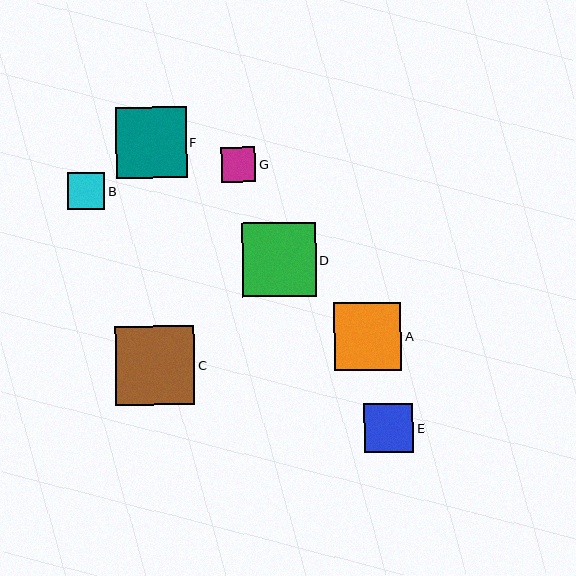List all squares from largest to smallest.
From largest to smallest: C, D, F, A, E, B, G.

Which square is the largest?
Square C is the largest with a size of approximately 79 pixels.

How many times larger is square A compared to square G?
Square A is approximately 2.0 times the size of square G.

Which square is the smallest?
Square G is the smallest with a size of approximately 35 pixels.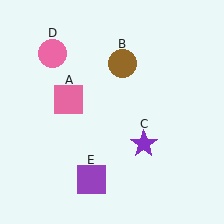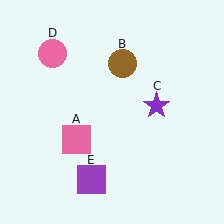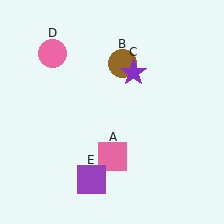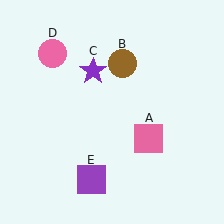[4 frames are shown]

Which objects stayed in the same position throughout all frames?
Brown circle (object B) and pink circle (object D) and purple square (object E) remained stationary.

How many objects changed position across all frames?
2 objects changed position: pink square (object A), purple star (object C).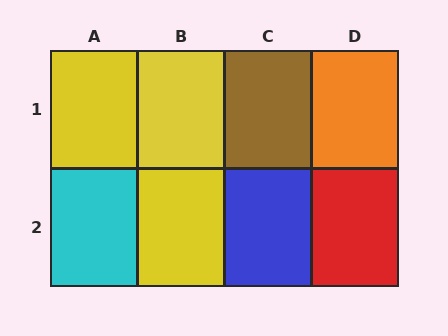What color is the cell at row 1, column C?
Brown.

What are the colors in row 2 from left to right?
Cyan, yellow, blue, red.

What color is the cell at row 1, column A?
Yellow.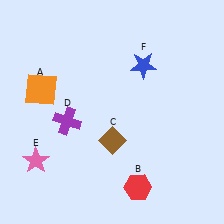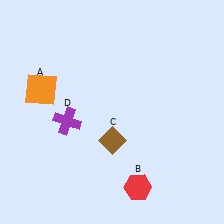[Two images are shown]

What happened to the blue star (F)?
The blue star (F) was removed in Image 2. It was in the top-right area of Image 1.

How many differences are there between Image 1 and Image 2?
There are 2 differences between the two images.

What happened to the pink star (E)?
The pink star (E) was removed in Image 2. It was in the bottom-left area of Image 1.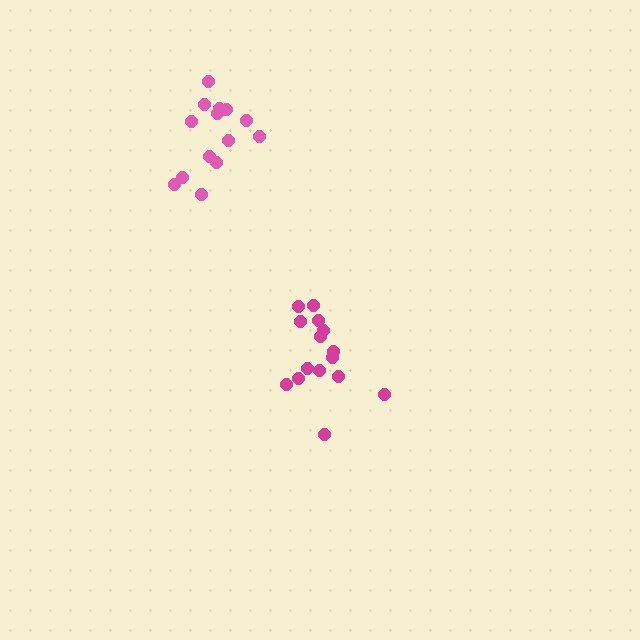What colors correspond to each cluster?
The clusters are colored: pink, magenta.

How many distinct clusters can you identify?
There are 2 distinct clusters.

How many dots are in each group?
Group 1: 14 dots, Group 2: 15 dots (29 total).